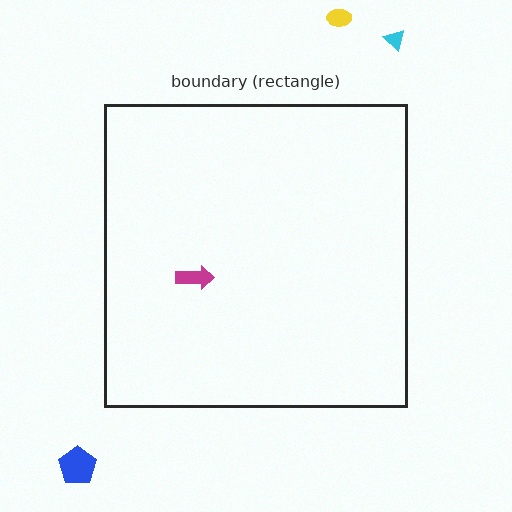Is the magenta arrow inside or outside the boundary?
Inside.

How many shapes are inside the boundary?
1 inside, 3 outside.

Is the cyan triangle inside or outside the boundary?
Outside.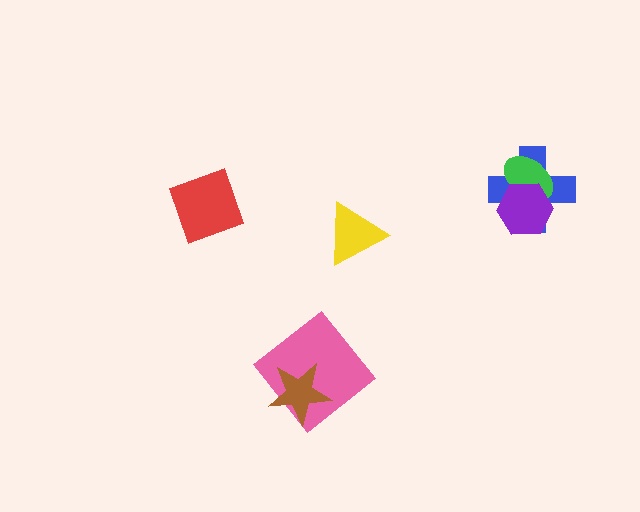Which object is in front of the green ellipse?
The purple hexagon is in front of the green ellipse.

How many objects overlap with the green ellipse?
2 objects overlap with the green ellipse.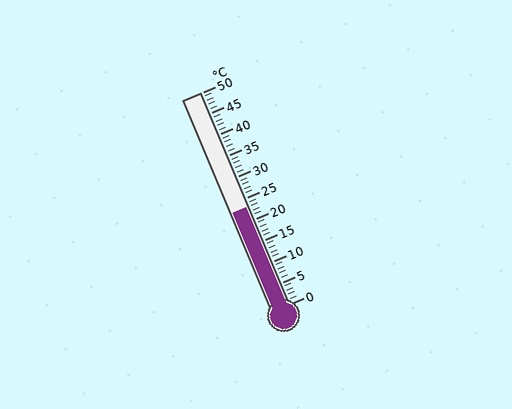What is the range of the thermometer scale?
The thermometer scale ranges from 0°C to 50°C.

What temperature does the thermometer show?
The thermometer shows approximately 23°C.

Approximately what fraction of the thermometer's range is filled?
The thermometer is filled to approximately 45% of its range.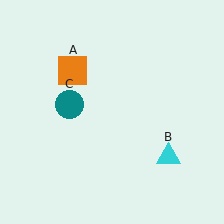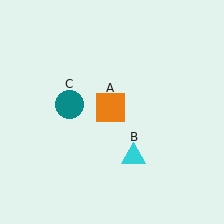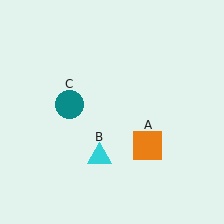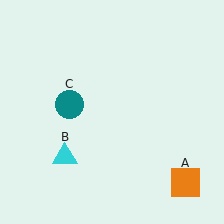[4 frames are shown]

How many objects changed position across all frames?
2 objects changed position: orange square (object A), cyan triangle (object B).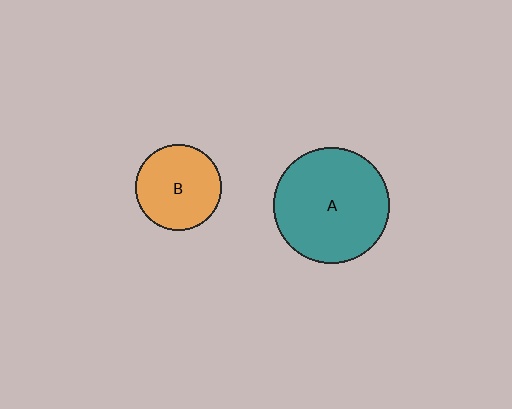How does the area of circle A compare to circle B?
Approximately 1.8 times.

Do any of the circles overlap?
No, none of the circles overlap.